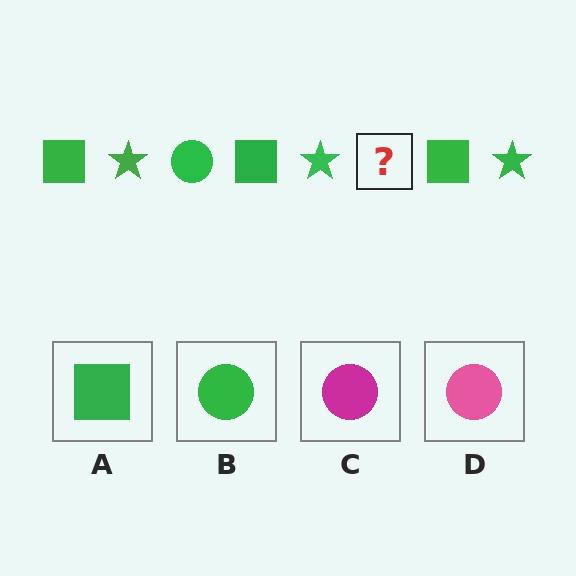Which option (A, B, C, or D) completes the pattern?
B.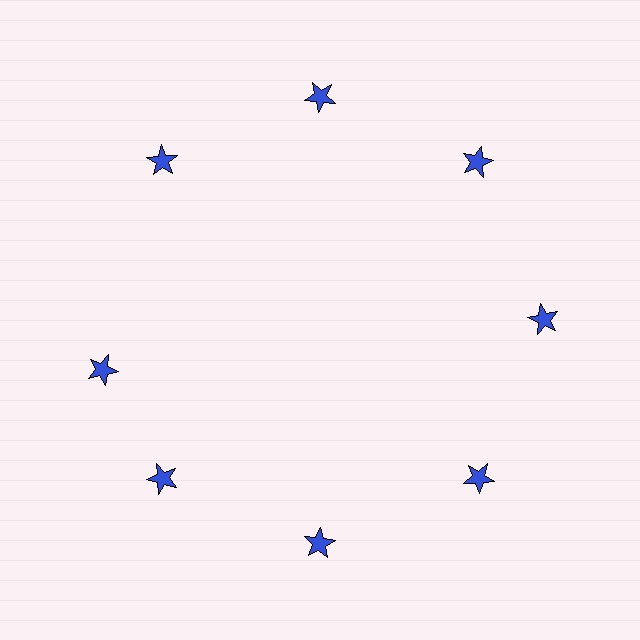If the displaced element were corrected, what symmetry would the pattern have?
It would have 8-fold rotational symmetry — the pattern would map onto itself every 45 degrees.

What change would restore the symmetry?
The symmetry would be restored by rotating it back into even spacing with its neighbors so that all 8 stars sit at equal angles and equal distance from the center.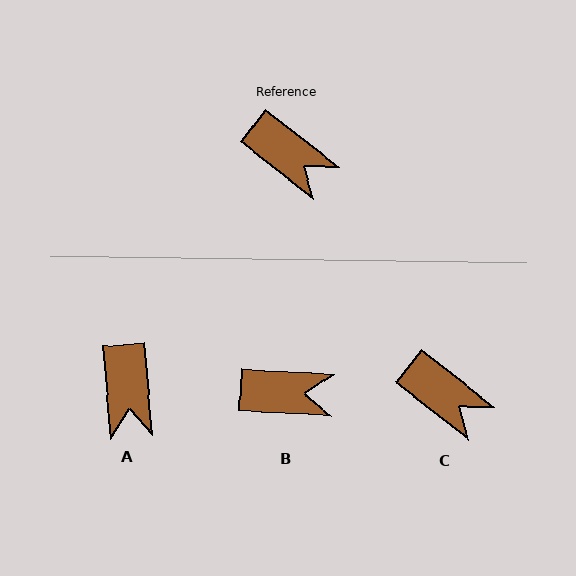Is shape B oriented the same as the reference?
No, it is off by about 35 degrees.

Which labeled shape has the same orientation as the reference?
C.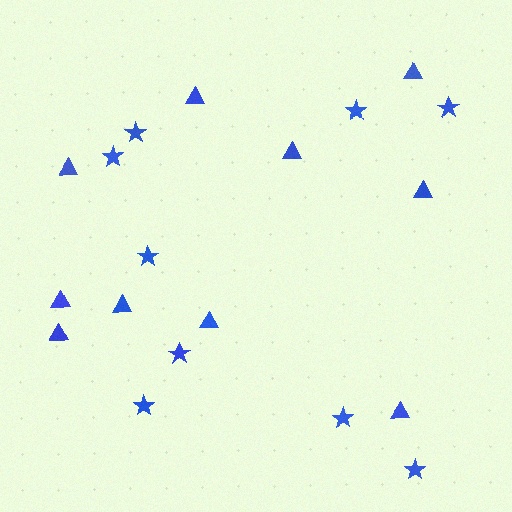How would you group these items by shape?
There are 2 groups: one group of triangles (10) and one group of stars (9).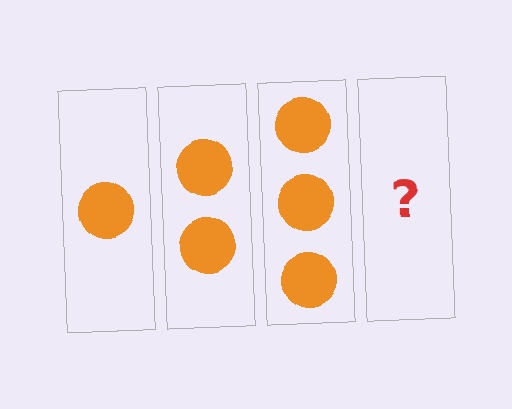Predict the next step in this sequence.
The next step is 4 circles.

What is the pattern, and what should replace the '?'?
The pattern is that each step adds one more circle. The '?' should be 4 circles.